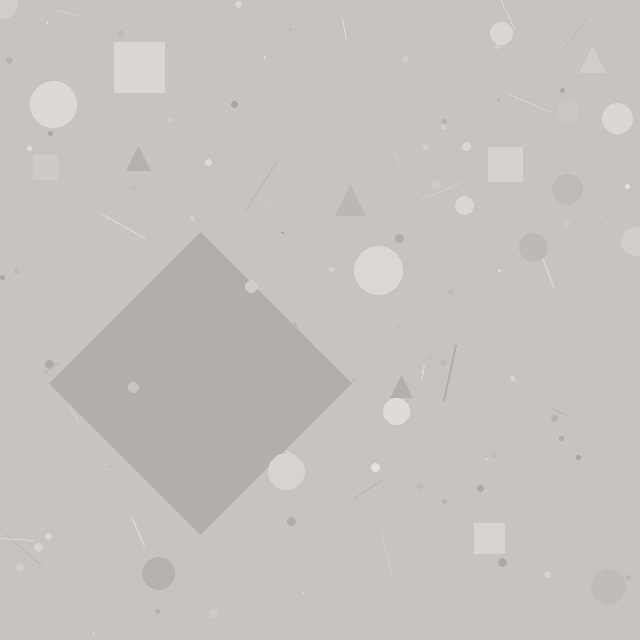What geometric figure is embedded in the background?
A diamond is embedded in the background.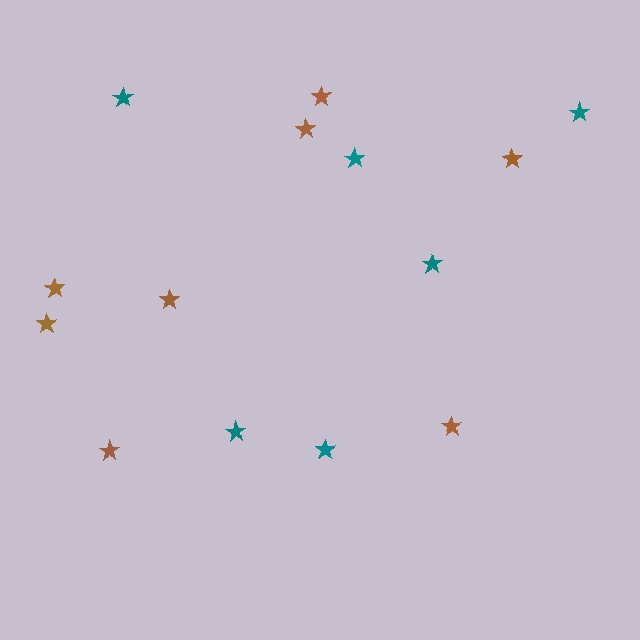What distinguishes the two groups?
There are 2 groups: one group of brown stars (8) and one group of teal stars (6).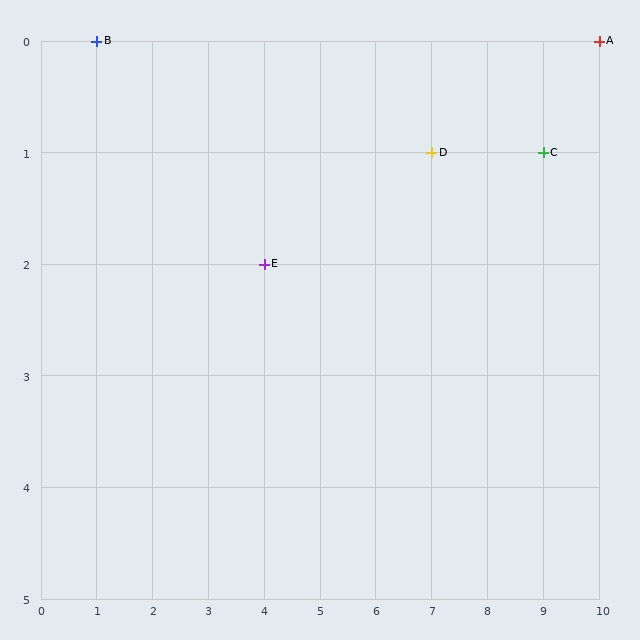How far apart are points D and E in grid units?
Points D and E are 3 columns and 1 row apart (about 3.2 grid units diagonally).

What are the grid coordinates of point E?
Point E is at grid coordinates (4, 2).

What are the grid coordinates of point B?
Point B is at grid coordinates (1, 0).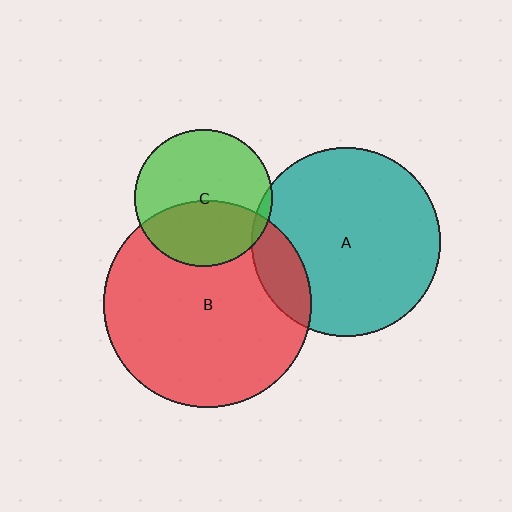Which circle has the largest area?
Circle B (red).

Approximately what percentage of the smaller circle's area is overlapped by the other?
Approximately 40%.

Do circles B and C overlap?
Yes.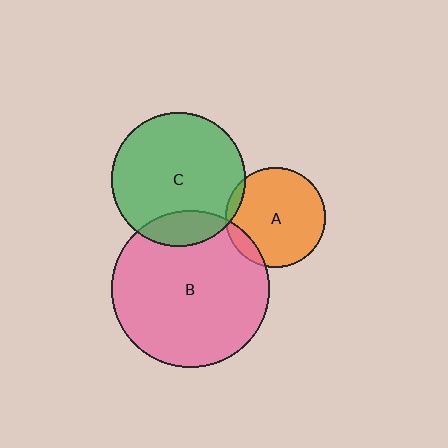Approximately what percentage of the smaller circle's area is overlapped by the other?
Approximately 5%.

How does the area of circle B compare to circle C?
Approximately 1.4 times.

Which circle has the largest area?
Circle B (pink).